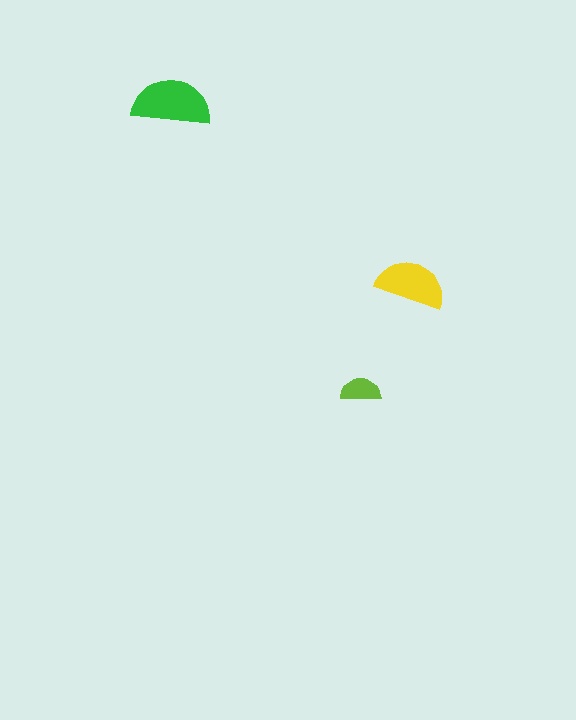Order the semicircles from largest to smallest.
the green one, the yellow one, the lime one.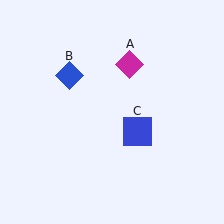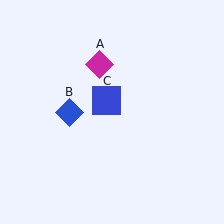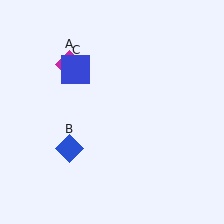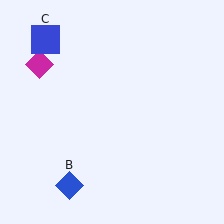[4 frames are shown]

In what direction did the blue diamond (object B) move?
The blue diamond (object B) moved down.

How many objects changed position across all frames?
3 objects changed position: magenta diamond (object A), blue diamond (object B), blue square (object C).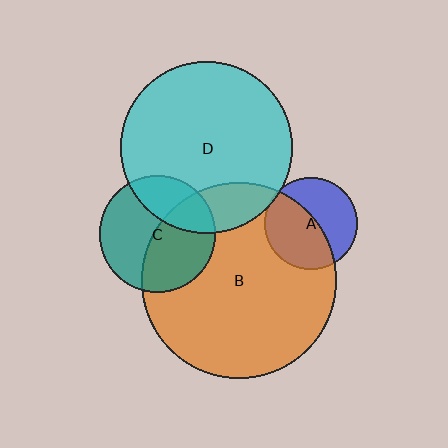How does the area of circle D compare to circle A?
Approximately 3.4 times.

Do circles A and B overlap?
Yes.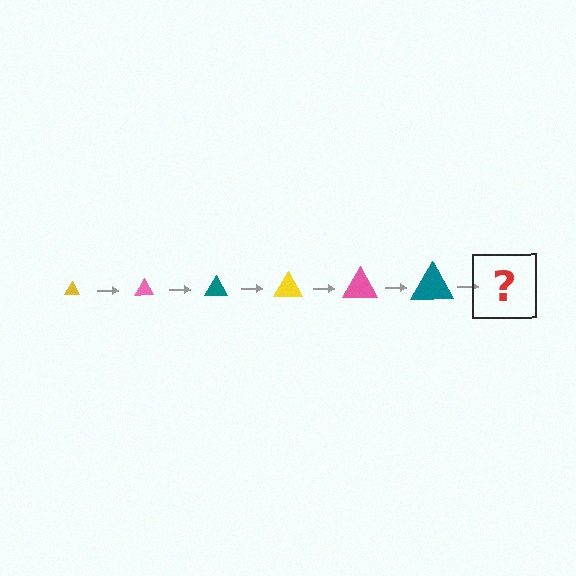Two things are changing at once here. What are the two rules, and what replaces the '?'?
The two rules are that the triangle grows larger each step and the color cycles through yellow, pink, and teal. The '?' should be a yellow triangle, larger than the previous one.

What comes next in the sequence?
The next element should be a yellow triangle, larger than the previous one.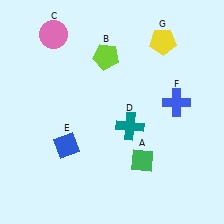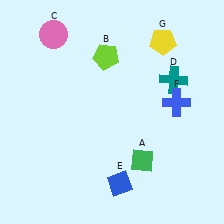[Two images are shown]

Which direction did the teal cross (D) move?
The teal cross (D) moved up.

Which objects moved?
The objects that moved are: the teal cross (D), the blue diamond (E).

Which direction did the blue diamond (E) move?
The blue diamond (E) moved right.